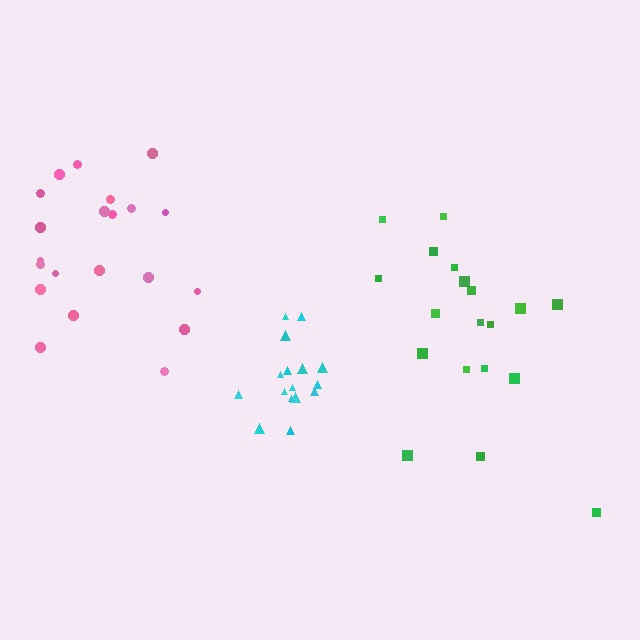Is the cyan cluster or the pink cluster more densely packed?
Cyan.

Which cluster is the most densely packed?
Cyan.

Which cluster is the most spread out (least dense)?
Green.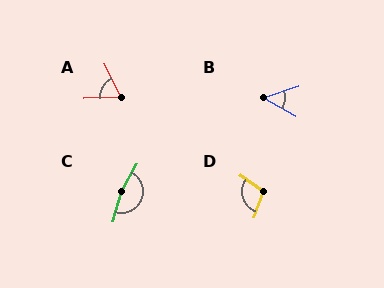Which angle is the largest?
C, at approximately 167 degrees.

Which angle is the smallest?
B, at approximately 48 degrees.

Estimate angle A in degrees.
Approximately 67 degrees.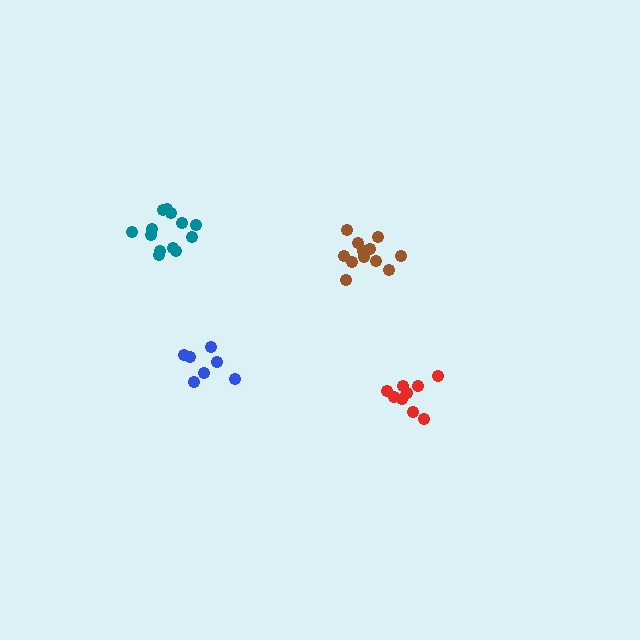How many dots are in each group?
Group 1: 7 dots, Group 2: 12 dots, Group 3: 9 dots, Group 4: 13 dots (41 total).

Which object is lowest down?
The red cluster is bottommost.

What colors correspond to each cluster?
The clusters are colored: blue, brown, red, teal.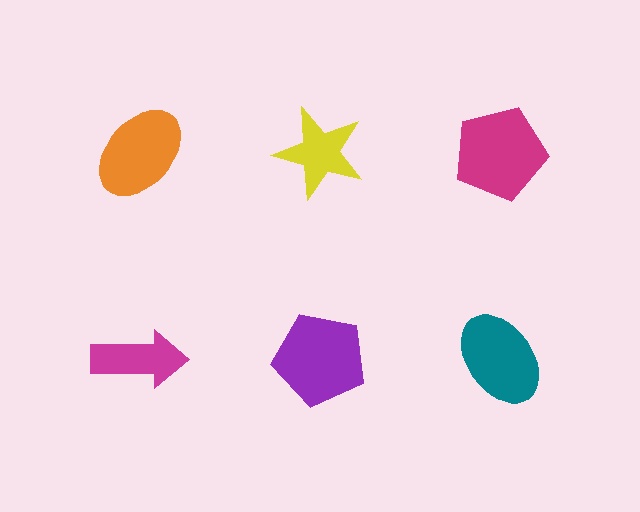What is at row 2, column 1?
A magenta arrow.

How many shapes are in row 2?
3 shapes.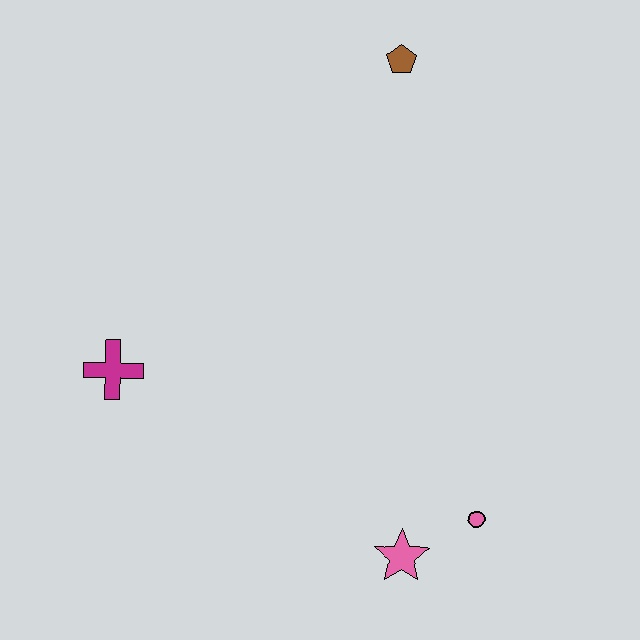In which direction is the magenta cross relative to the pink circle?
The magenta cross is to the left of the pink circle.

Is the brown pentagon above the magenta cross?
Yes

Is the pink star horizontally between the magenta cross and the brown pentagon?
No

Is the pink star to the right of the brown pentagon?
Yes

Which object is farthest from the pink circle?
The brown pentagon is farthest from the pink circle.